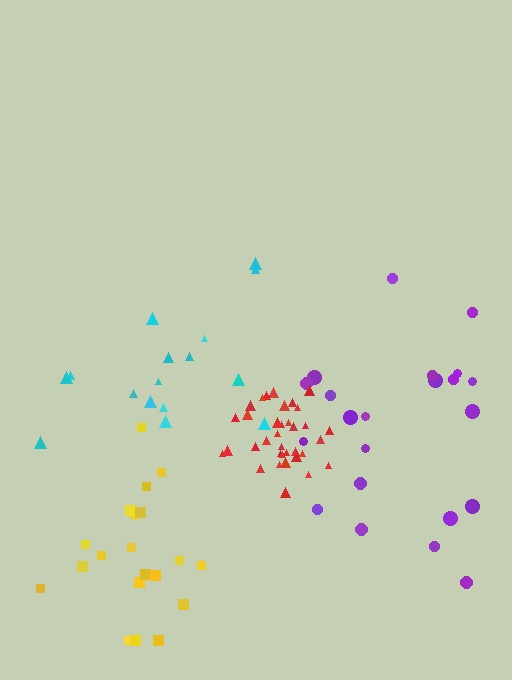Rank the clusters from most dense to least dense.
red, yellow, purple, cyan.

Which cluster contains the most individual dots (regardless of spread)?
Red (35).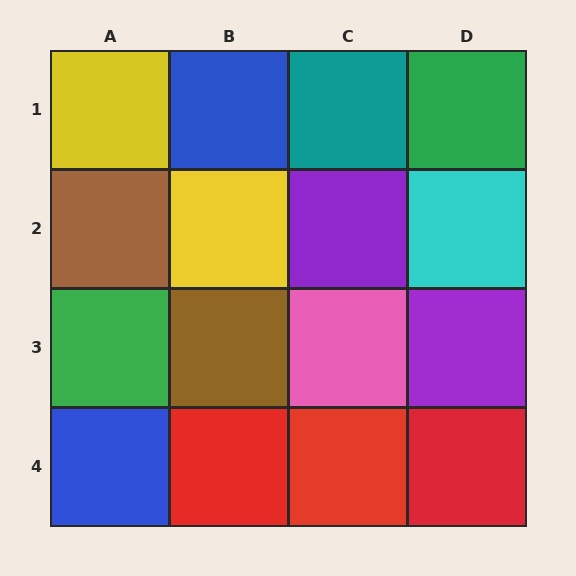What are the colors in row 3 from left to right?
Green, brown, pink, purple.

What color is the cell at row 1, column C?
Teal.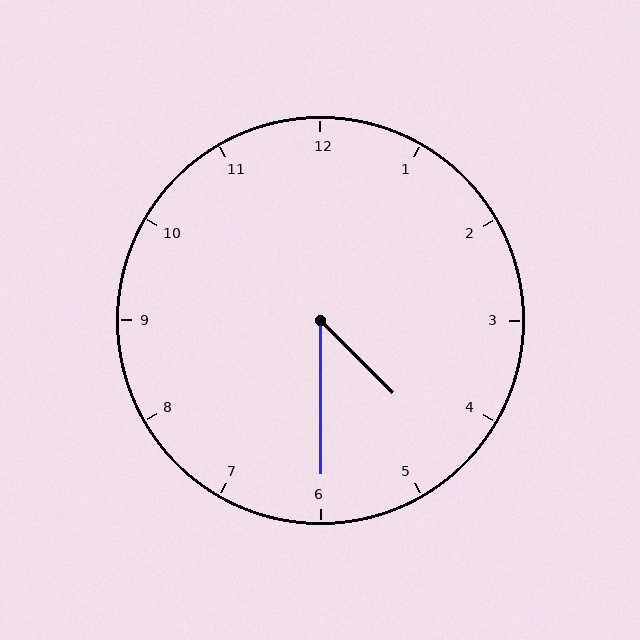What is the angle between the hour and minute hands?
Approximately 45 degrees.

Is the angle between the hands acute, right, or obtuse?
It is acute.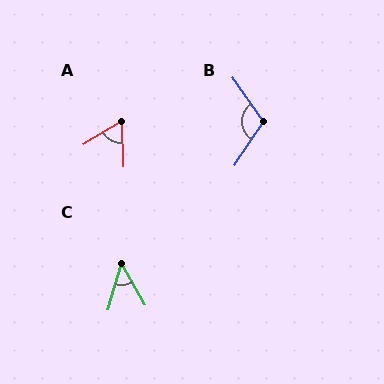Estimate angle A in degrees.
Approximately 60 degrees.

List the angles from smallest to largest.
C (45°), A (60°), B (111°).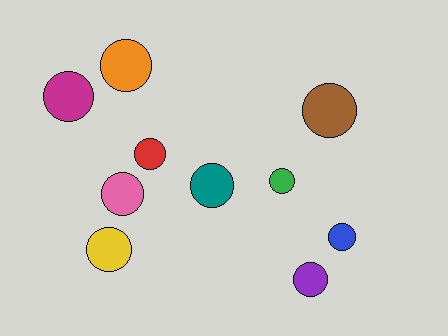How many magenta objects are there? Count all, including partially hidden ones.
There is 1 magenta object.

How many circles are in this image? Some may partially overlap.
There are 10 circles.